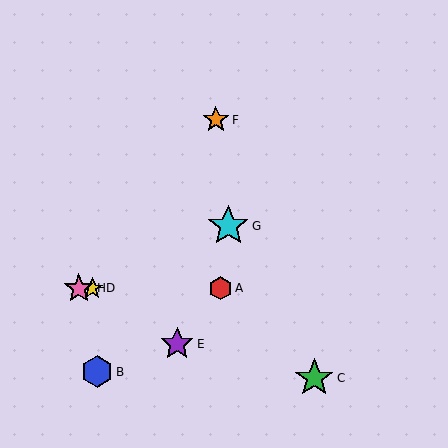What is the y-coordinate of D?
Object D is at y≈288.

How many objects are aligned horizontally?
3 objects (A, D, H) are aligned horizontally.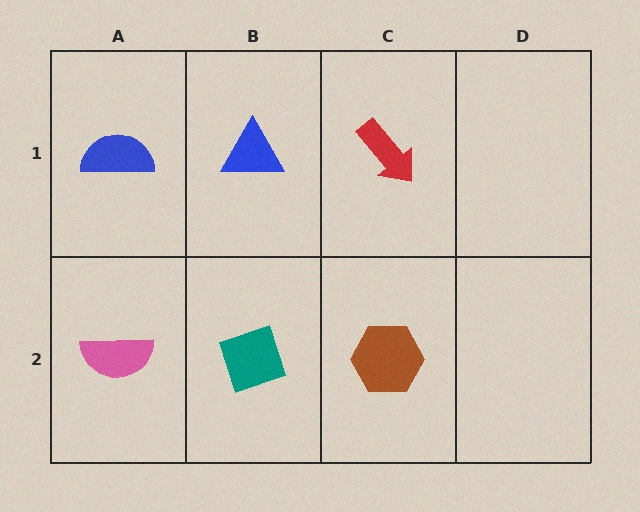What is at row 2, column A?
A pink semicircle.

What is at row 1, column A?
A blue semicircle.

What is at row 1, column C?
A red arrow.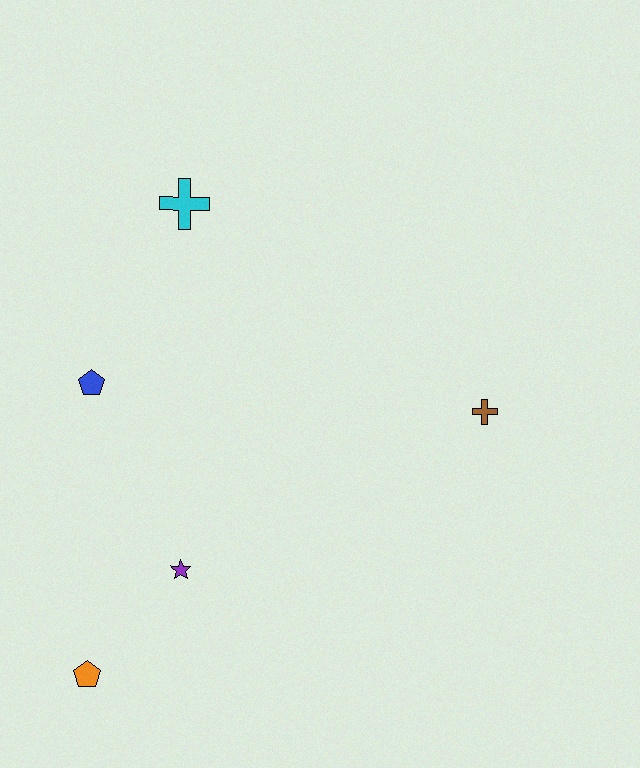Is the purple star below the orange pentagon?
No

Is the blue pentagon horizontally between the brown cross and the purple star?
No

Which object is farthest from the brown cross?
The orange pentagon is farthest from the brown cross.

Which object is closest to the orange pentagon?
The purple star is closest to the orange pentagon.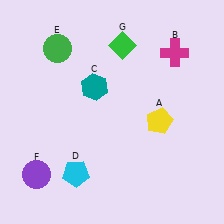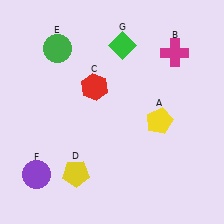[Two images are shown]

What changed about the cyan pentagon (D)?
In Image 1, D is cyan. In Image 2, it changed to yellow.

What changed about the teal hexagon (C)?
In Image 1, C is teal. In Image 2, it changed to red.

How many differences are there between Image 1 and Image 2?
There are 2 differences between the two images.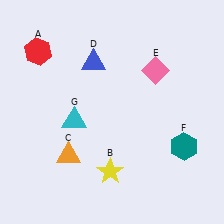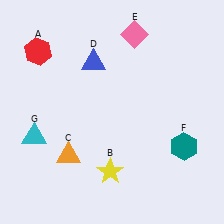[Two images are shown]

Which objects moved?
The objects that moved are: the pink diamond (E), the cyan triangle (G).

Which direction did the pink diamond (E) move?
The pink diamond (E) moved up.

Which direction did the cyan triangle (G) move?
The cyan triangle (G) moved left.